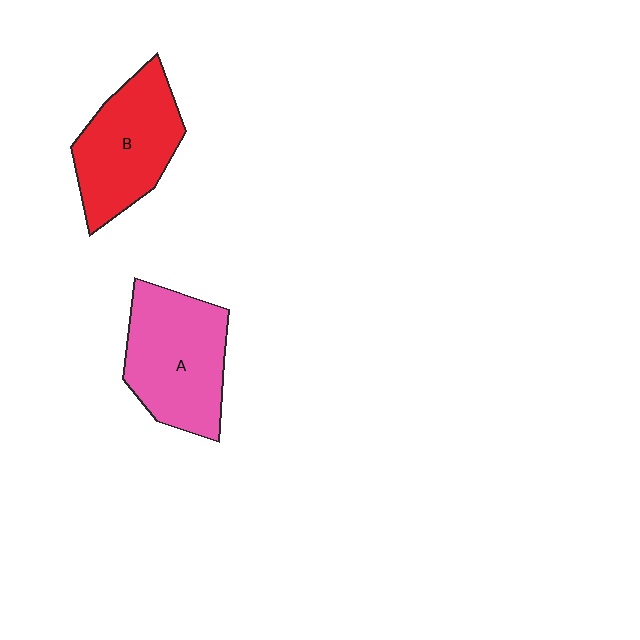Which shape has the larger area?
Shape A (pink).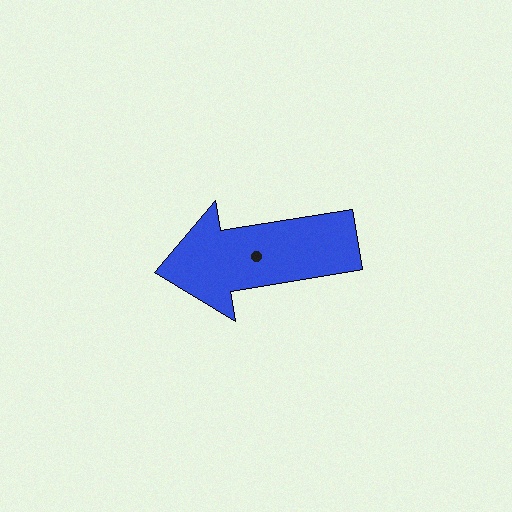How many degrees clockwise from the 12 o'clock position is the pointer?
Approximately 261 degrees.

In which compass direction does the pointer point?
West.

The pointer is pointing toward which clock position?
Roughly 9 o'clock.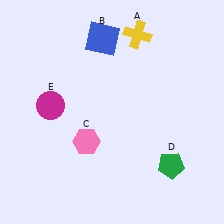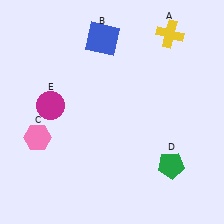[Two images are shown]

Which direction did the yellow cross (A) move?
The yellow cross (A) moved right.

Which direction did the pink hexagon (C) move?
The pink hexagon (C) moved left.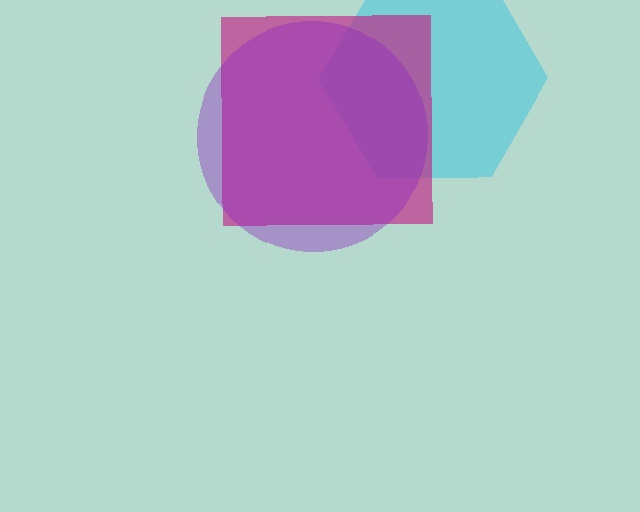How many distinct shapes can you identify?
There are 3 distinct shapes: a cyan hexagon, a magenta square, a purple circle.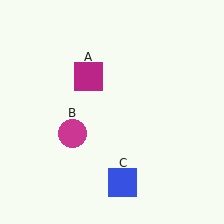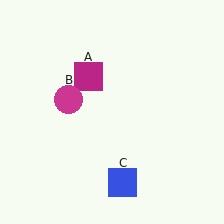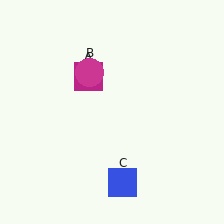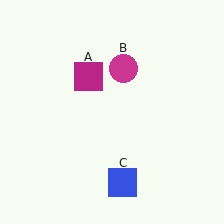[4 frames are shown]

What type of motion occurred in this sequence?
The magenta circle (object B) rotated clockwise around the center of the scene.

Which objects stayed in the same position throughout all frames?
Magenta square (object A) and blue square (object C) remained stationary.